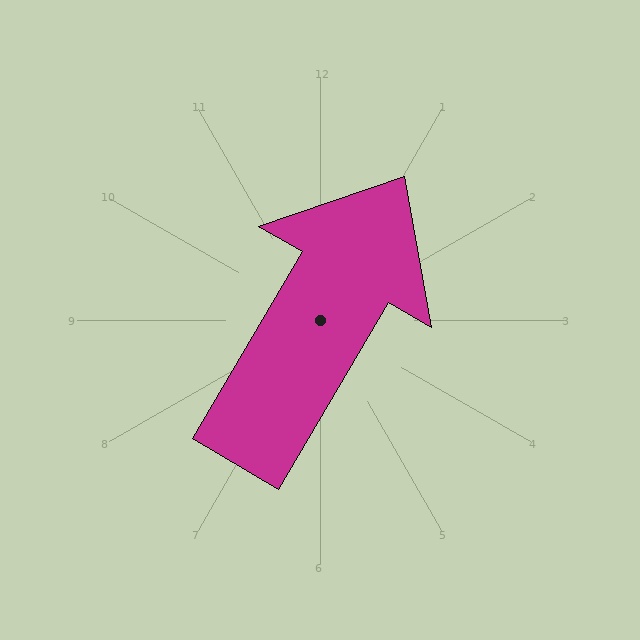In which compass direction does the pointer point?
Northeast.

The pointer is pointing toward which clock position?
Roughly 1 o'clock.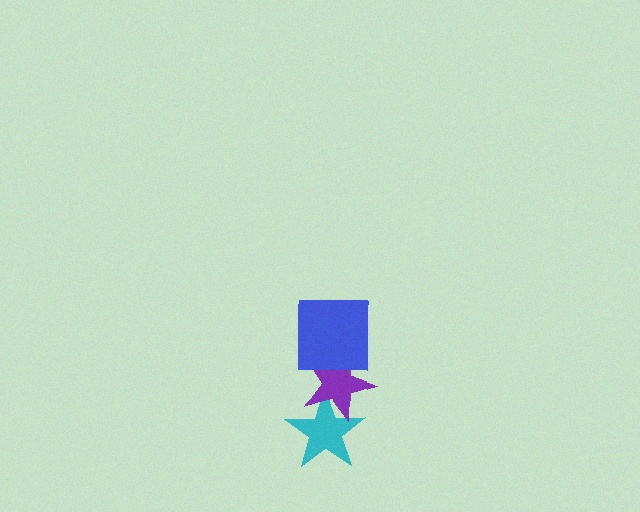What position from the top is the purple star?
The purple star is 2nd from the top.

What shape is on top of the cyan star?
The purple star is on top of the cyan star.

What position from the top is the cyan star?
The cyan star is 3rd from the top.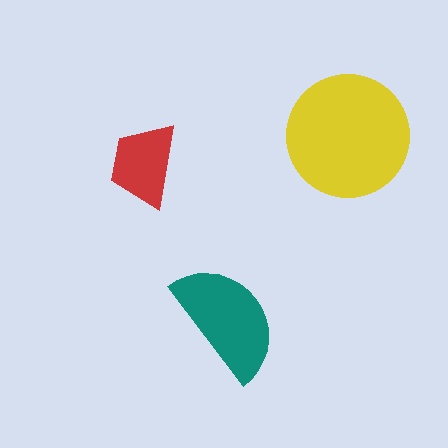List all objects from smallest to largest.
The red trapezoid, the teal semicircle, the yellow circle.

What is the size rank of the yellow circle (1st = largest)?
1st.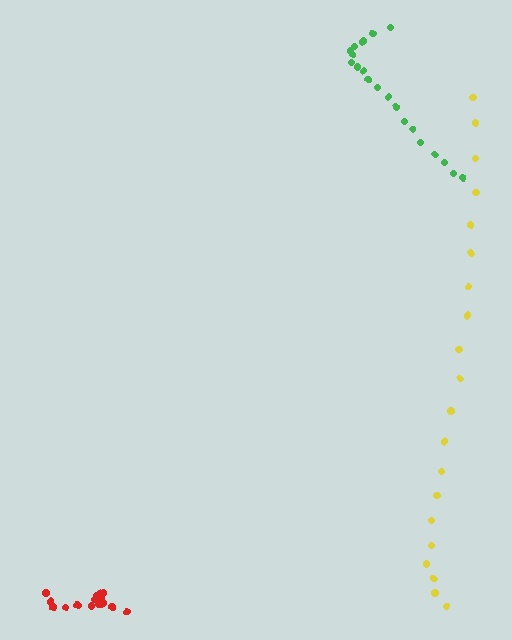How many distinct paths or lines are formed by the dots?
There are 3 distinct paths.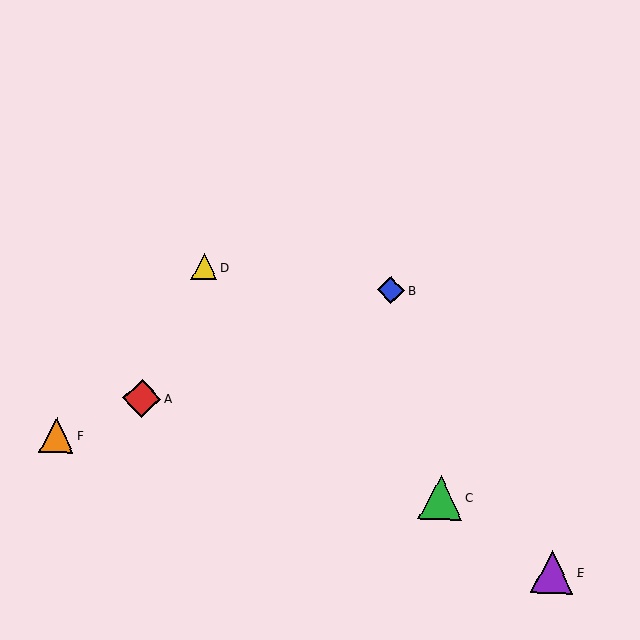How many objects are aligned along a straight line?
3 objects (A, B, F) are aligned along a straight line.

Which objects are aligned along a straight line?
Objects A, B, F are aligned along a straight line.